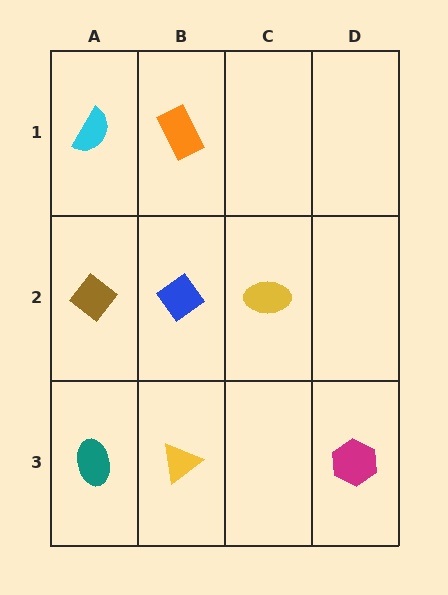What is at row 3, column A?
A teal ellipse.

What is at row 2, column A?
A brown diamond.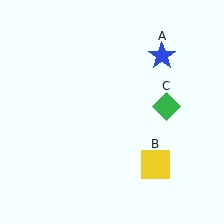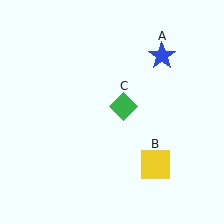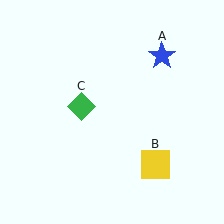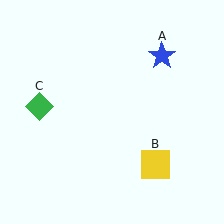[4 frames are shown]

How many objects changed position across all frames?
1 object changed position: green diamond (object C).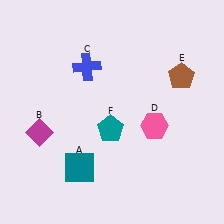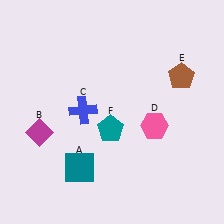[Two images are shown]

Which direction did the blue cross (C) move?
The blue cross (C) moved down.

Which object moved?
The blue cross (C) moved down.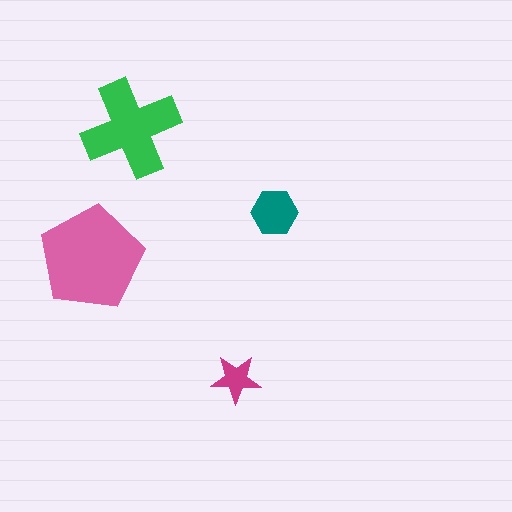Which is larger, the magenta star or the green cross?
The green cross.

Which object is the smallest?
The magenta star.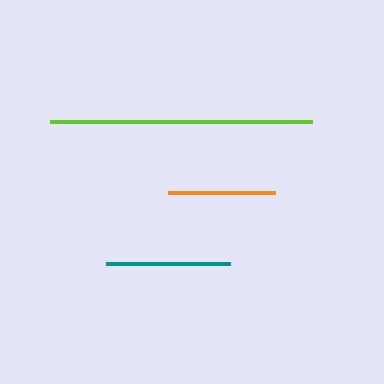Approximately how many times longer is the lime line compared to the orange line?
The lime line is approximately 2.4 times the length of the orange line.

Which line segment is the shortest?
The orange line is the shortest at approximately 107 pixels.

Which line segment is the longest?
The lime line is the longest at approximately 261 pixels.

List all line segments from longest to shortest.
From longest to shortest: lime, teal, orange.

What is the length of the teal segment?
The teal segment is approximately 123 pixels long.